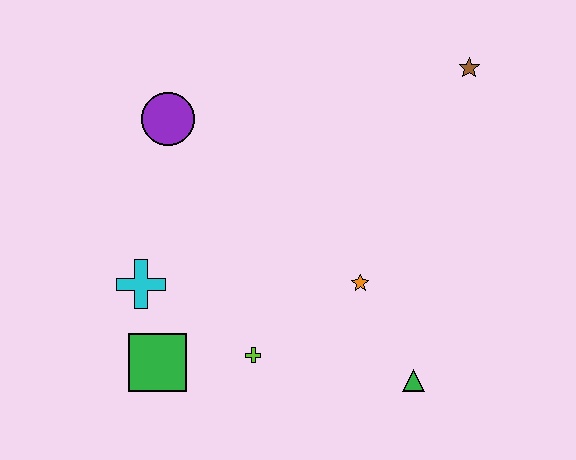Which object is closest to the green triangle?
The orange star is closest to the green triangle.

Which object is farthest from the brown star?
The green square is farthest from the brown star.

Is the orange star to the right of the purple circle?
Yes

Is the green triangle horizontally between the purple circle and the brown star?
Yes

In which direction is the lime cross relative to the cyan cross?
The lime cross is to the right of the cyan cross.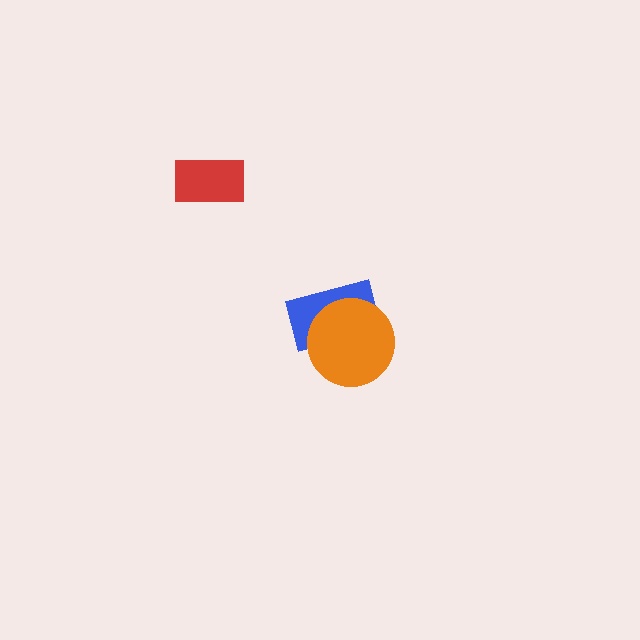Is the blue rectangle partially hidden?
Yes, it is partially covered by another shape.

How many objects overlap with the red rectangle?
0 objects overlap with the red rectangle.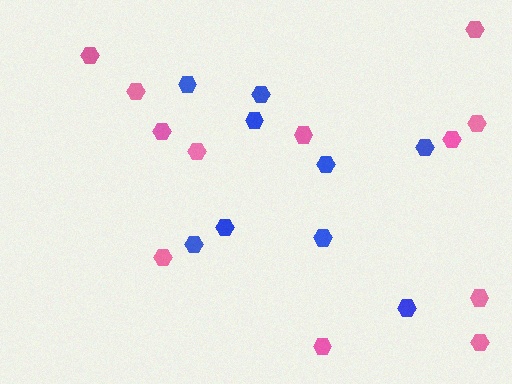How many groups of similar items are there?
There are 2 groups: one group of pink hexagons (12) and one group of blue hexagons (9).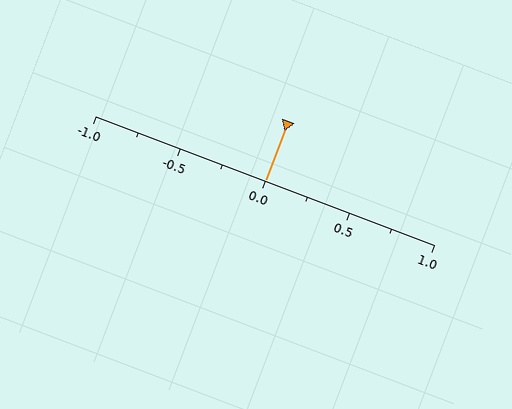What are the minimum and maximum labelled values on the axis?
The axis runs from -1.0 to 1.0.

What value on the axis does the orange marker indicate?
The marker indicates approximately 0.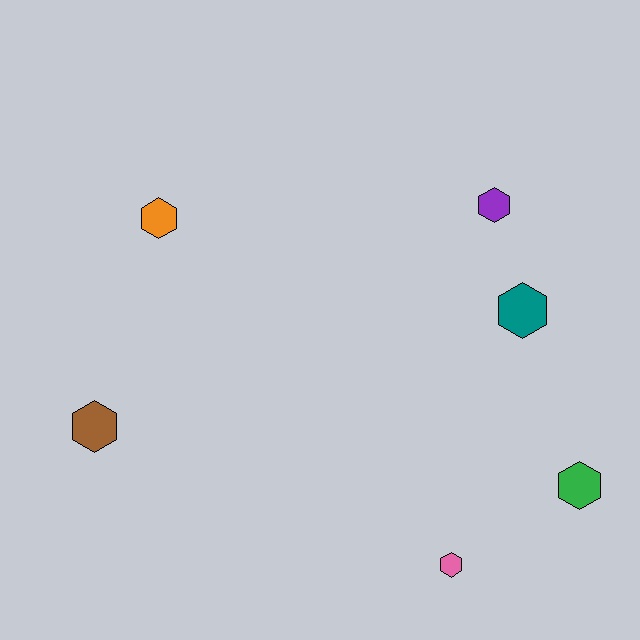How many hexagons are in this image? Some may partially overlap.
There are 6 hexagons.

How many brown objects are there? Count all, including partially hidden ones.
There is 1 brown object.